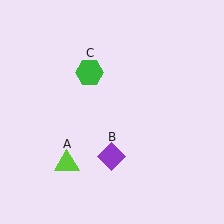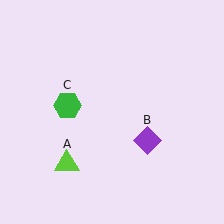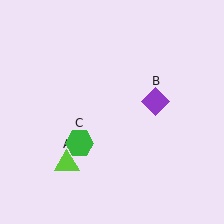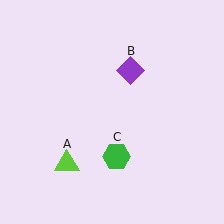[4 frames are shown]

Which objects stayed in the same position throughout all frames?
Lime triangle (object A) remained stationary.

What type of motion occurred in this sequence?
The purple diamond (object B), green hexagon (object C) rotated counterclockwise around the center of the scene.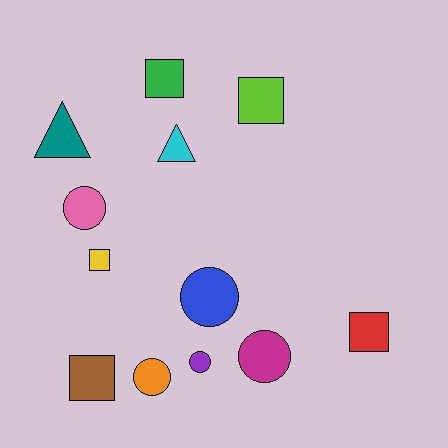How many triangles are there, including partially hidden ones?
There are 2 triangles.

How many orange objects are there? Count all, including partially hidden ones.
There is 1 orange object.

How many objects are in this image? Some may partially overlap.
There are 12 objects.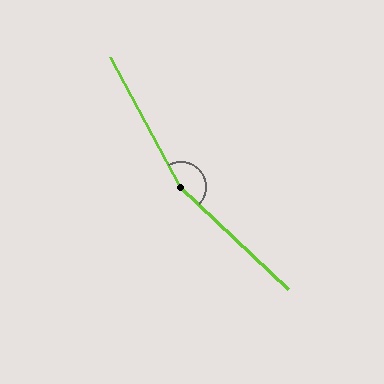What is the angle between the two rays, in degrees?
Approximately 162 degrees.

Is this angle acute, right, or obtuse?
It is obtuse.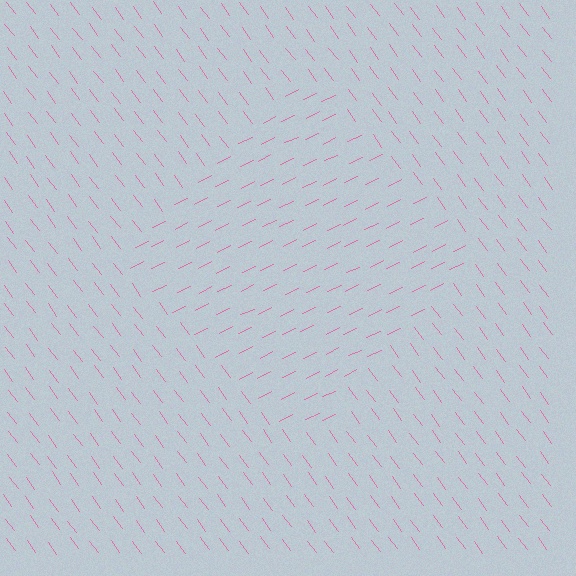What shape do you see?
I see a diamond.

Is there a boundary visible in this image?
Yes, there is a texture boundary formed by a change in line orientation.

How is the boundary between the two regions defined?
The boundary is defined purely by a change in line orientation (approximately 79 degrees difference). All lines are the same color and thickness.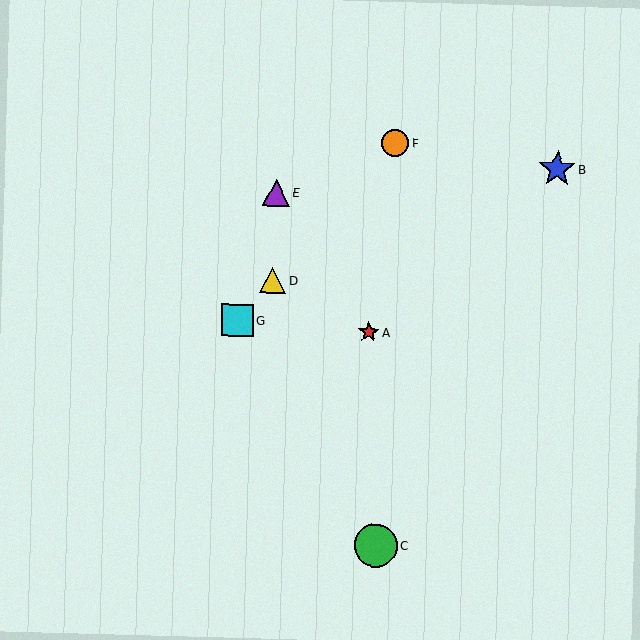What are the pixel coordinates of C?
Object C is at (375, 546).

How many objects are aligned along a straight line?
3 objects (D, F, G) are aligned along a straight line.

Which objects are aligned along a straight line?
Objects D, F, G are aligned along a straight line.